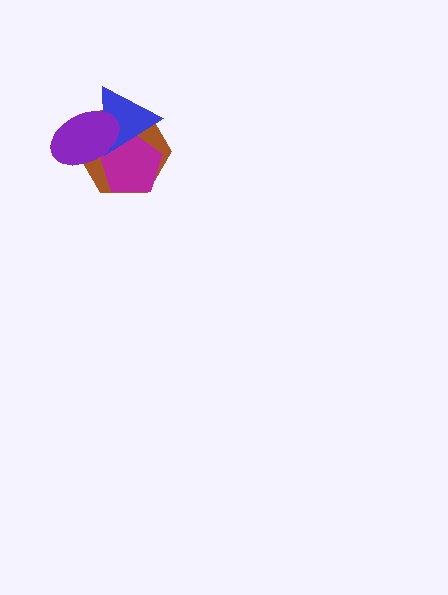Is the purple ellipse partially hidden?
No, no other shape covers it.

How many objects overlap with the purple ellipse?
3 objects overlap with the purple ellipse.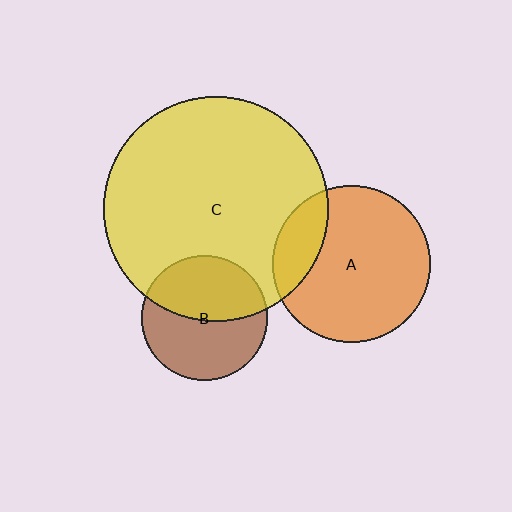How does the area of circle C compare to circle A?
Approximately 2.0 times.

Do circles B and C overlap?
Yes.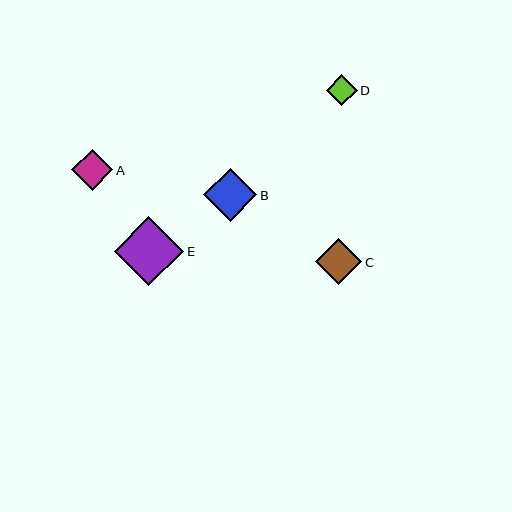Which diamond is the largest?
Diamond E is the largest with a size of approximately 69 pixels.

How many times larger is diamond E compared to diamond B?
Diamond E is approximately 1.3 times the size of diamond B.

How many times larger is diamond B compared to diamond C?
Diamond B is approximately 1.1 times the size of diamond C.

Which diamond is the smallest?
Diamond D is the smallest with a size of approximately 31 pixels.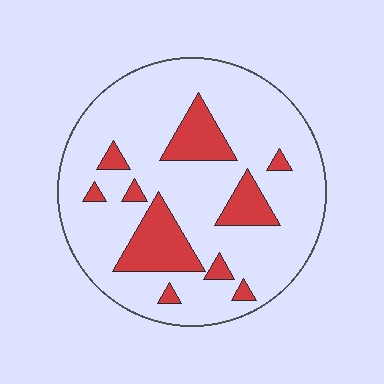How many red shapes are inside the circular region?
10.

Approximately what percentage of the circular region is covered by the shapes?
Approximately 20%.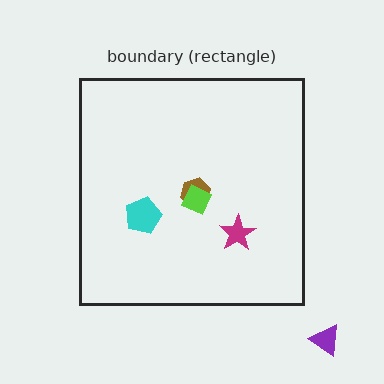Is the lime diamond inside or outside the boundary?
Inside.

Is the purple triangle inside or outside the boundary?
Outside.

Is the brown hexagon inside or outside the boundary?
Inside.